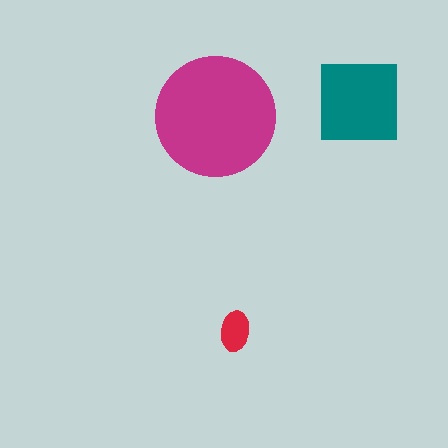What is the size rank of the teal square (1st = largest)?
2nd.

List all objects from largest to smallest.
The magenta circle, the teal square, the red ellipse.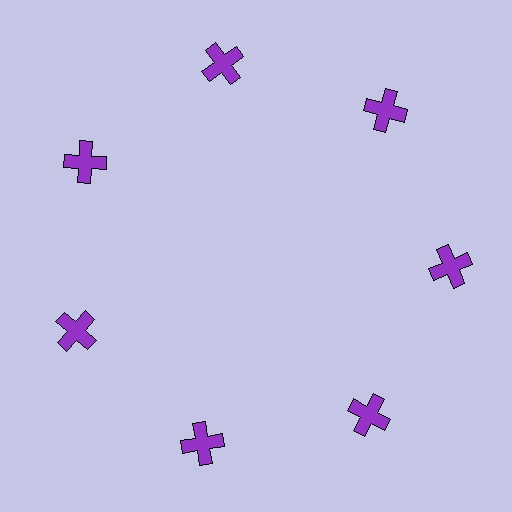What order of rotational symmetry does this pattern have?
This pattern has 7-fold rotational symmetry.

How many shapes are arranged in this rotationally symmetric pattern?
There are 7 shapes, arranged in 7 groups of 1.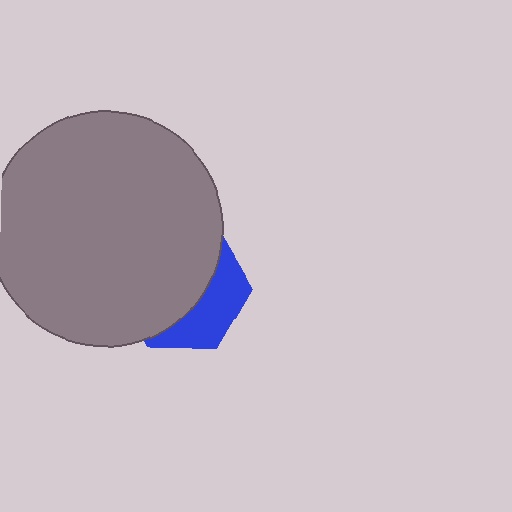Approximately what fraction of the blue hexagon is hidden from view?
Roughly 65% of the blue hexagon is hidden behind the gray circle.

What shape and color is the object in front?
The object in front is a gray circle.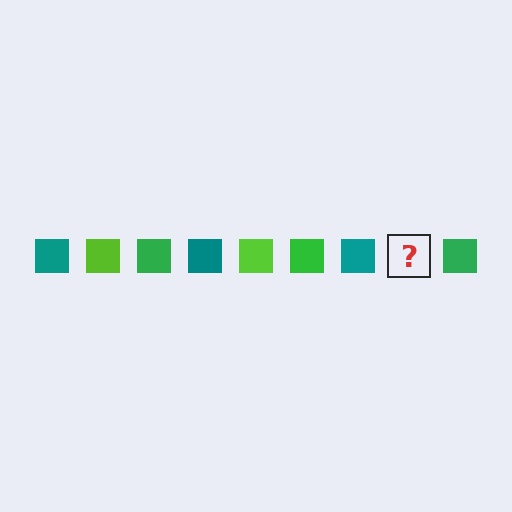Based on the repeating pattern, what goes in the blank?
The blank should be a lime square.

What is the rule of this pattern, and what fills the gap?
The rule is that the pattern cycles through teal, lime, green squares. The gap should be filled with a lime square.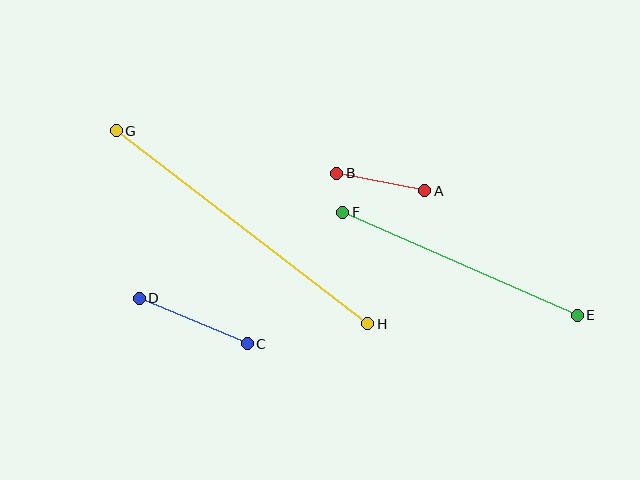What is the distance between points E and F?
The distance is approximately 256 pixels.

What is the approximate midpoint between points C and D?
The midpoint is at approximately (193, 321) pixels.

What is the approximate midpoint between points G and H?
The midpoint is at approximately (242, 227) pixels.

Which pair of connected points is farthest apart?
Points G and H are farthest apart.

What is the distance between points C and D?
The distance is approximately 117 pixels.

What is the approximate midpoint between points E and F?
The midpoint is at approximately (460, 264) pixels.